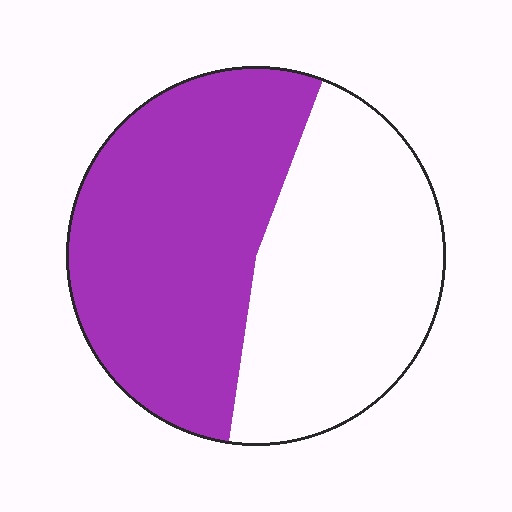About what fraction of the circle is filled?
About one half (1/2).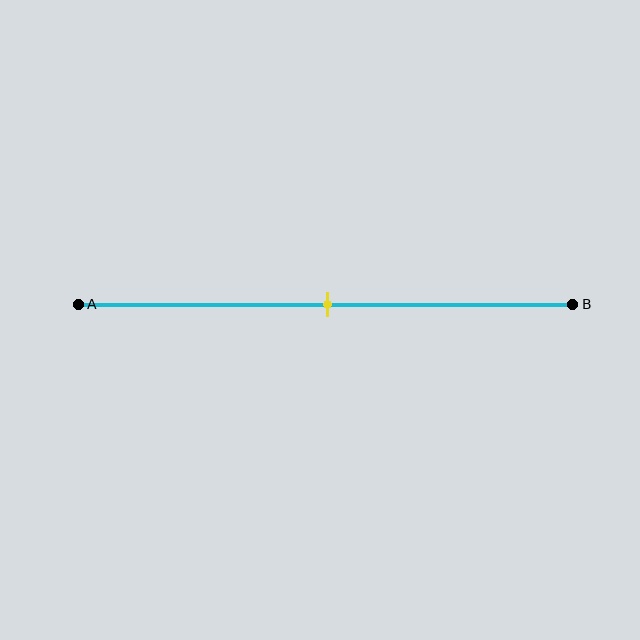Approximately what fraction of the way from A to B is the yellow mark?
The yellow mark is approximately 50% of the way from A to B.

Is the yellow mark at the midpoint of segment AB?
Yes, the mark is approximately at the midpoint.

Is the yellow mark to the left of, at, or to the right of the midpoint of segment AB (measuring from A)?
The yellow mark is approximately at the midpoint of segment AB.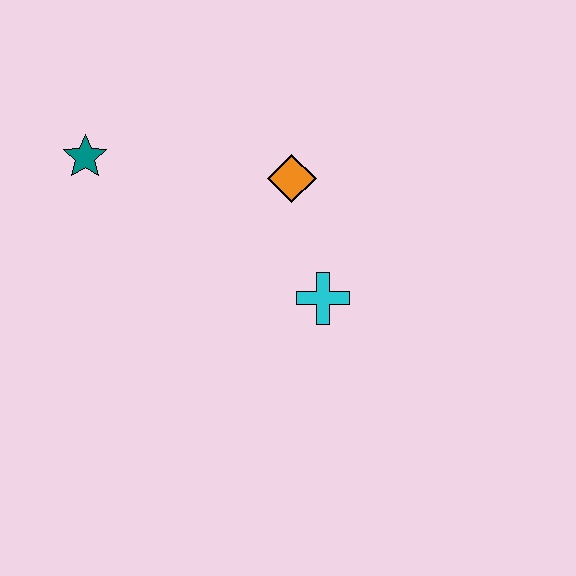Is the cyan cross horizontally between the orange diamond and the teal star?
No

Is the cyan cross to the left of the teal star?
No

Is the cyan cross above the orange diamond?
No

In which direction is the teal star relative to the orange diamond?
The teal star is to the left of the orange diamond.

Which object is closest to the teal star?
The orange diamond is closest to the teal star.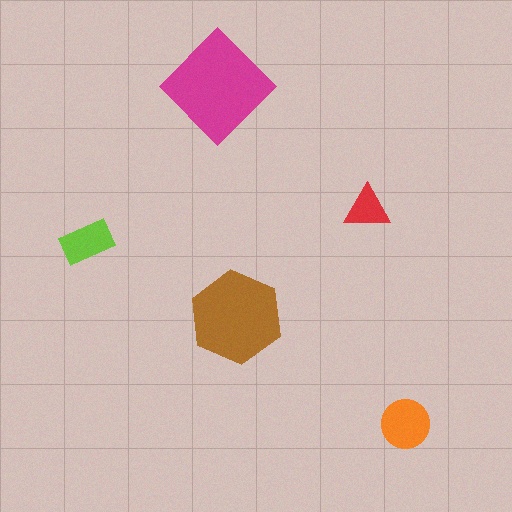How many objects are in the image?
There are 5 objects in the image.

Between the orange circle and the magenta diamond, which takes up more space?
The magenta diamond.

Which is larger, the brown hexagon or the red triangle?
The brown hexagon.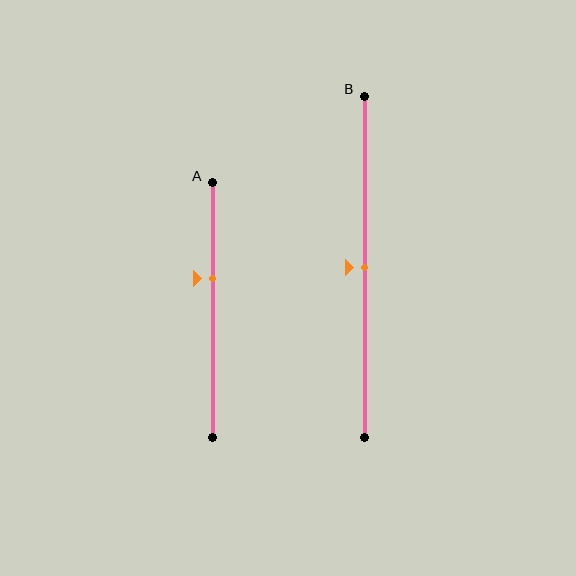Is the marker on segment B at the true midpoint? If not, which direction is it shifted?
Yes, the marker on segment B is at the true midpoint.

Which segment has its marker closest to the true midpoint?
Segment B has its marker closest to the true midpoint.